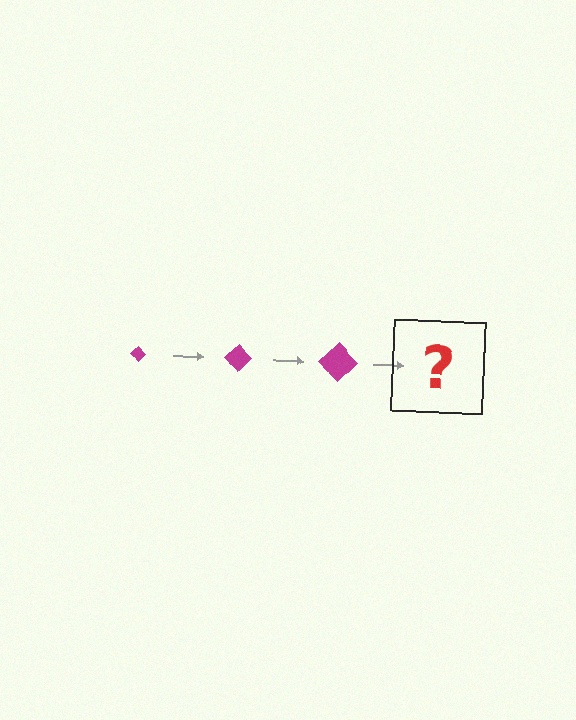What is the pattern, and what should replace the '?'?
The pattern is that the diamond gets progressively larger each step. The '?' should be a magenta diamond, larger than the previous one.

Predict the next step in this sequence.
The next step is a magenta diamond, larger than the previous one.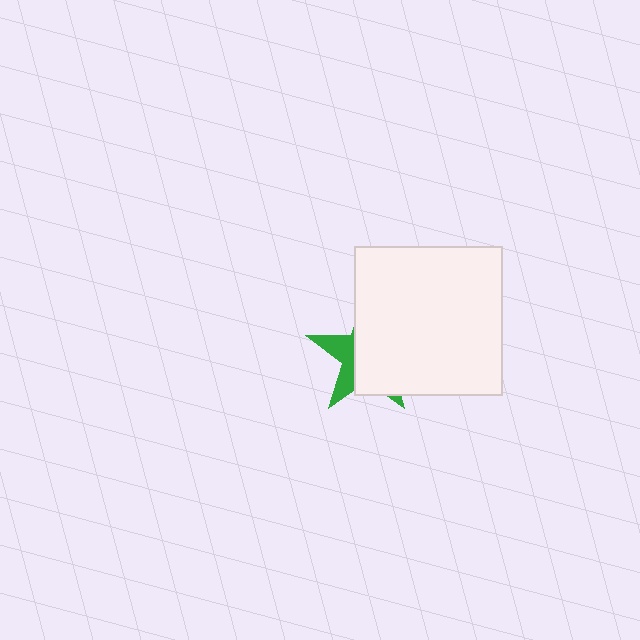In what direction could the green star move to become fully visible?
The green star could move left. That would shift it out from behind the white square entirely.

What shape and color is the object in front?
The object in front is a white square.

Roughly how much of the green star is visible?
A small part of it is visible (roughly 31%).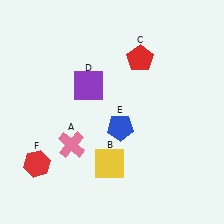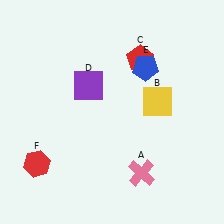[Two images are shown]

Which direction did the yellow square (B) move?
The yellow square (B) moved up.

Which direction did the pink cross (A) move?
The pink cross (A) moved right.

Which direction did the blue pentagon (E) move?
The blue pentagon (E) moved up.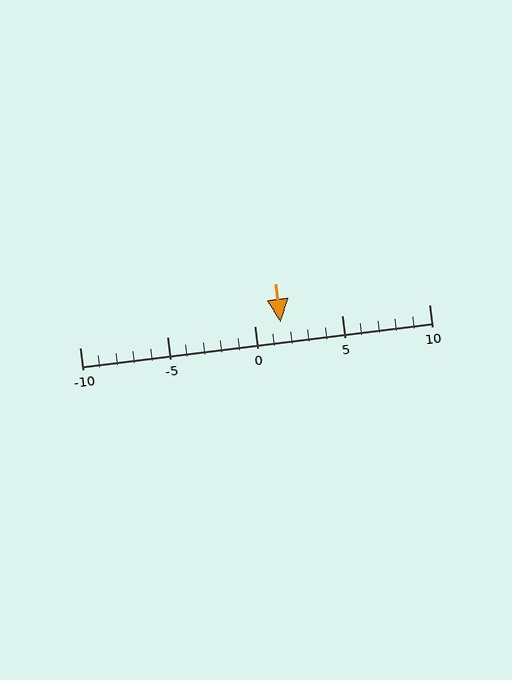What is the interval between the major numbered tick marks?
The major tick marks are spaced 5 units apart.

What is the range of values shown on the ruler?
The ruler shows values from -10 to 10.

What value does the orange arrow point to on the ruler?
The orange arrow points to approximately 2.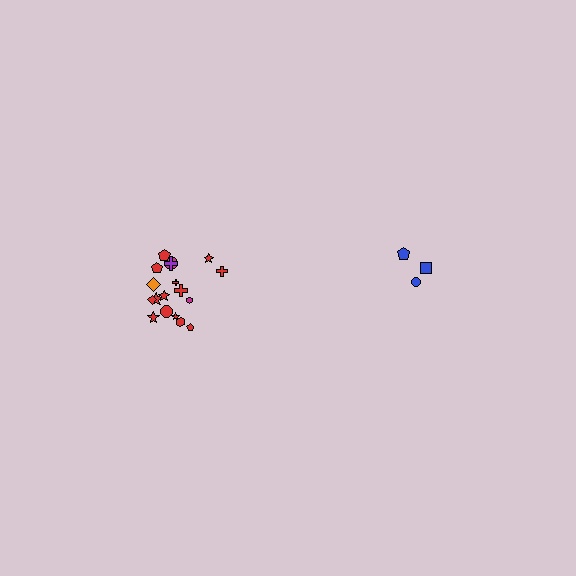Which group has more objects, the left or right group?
The left group.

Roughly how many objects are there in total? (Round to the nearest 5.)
Roughly 20 objects in total.